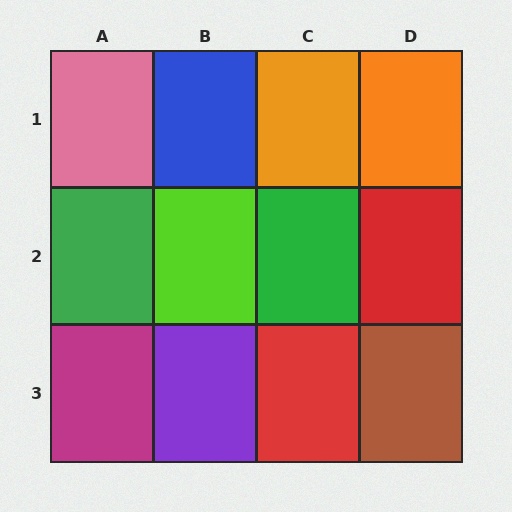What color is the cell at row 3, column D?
Brown.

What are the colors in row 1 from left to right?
Pink, blue, orange, orange.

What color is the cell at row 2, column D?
Red.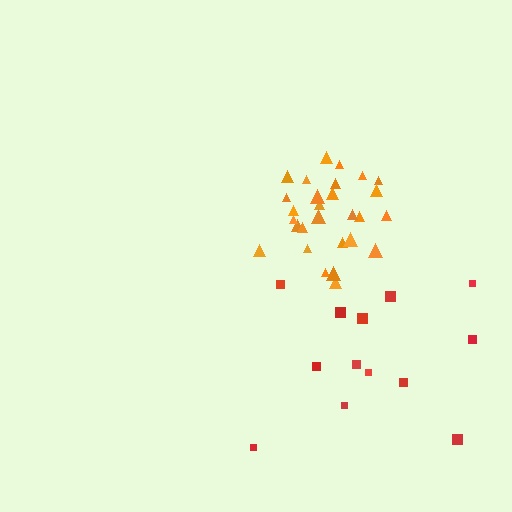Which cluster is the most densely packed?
Orange.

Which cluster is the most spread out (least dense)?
Red.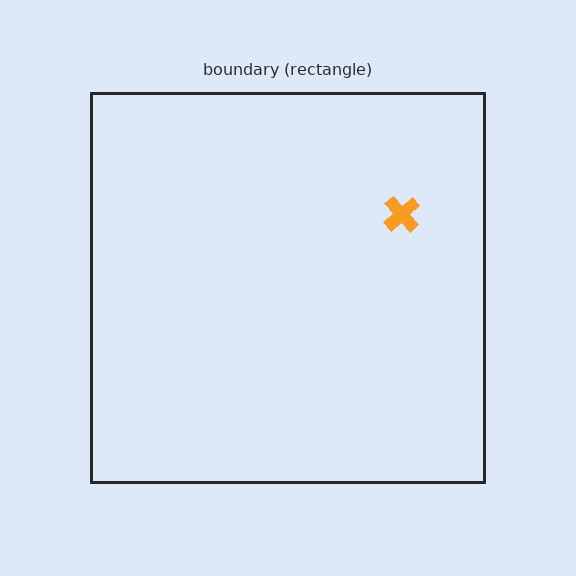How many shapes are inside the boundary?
1 inside, 0 outside.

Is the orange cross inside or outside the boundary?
Inside.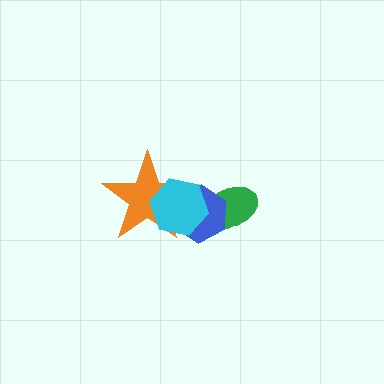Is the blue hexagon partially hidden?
Yes, it is partially covered by another shape.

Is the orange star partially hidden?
Yes, it is partially covered by another shape.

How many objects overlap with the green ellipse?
2 objects overlap with the green ellipse.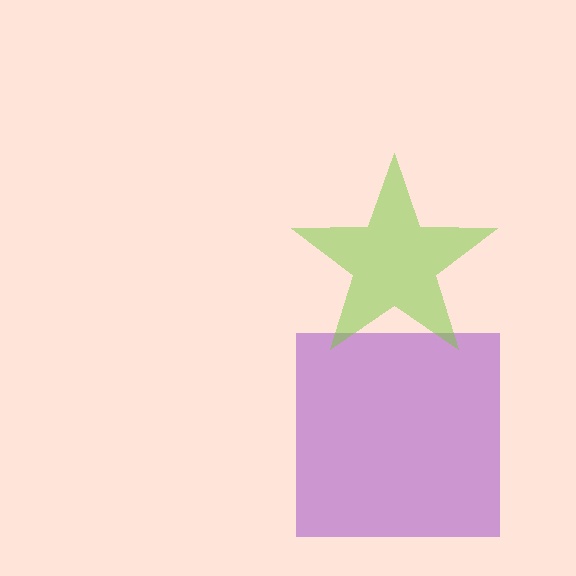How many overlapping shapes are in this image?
There are 2 overlapping shapes in the image.